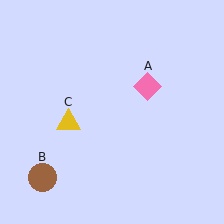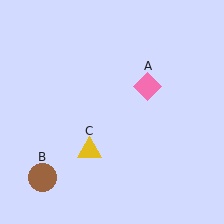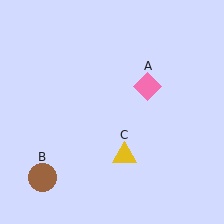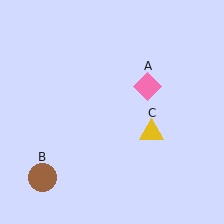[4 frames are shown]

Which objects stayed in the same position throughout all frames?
Pink diamond (object A) and brown circle (object B) remained stationary.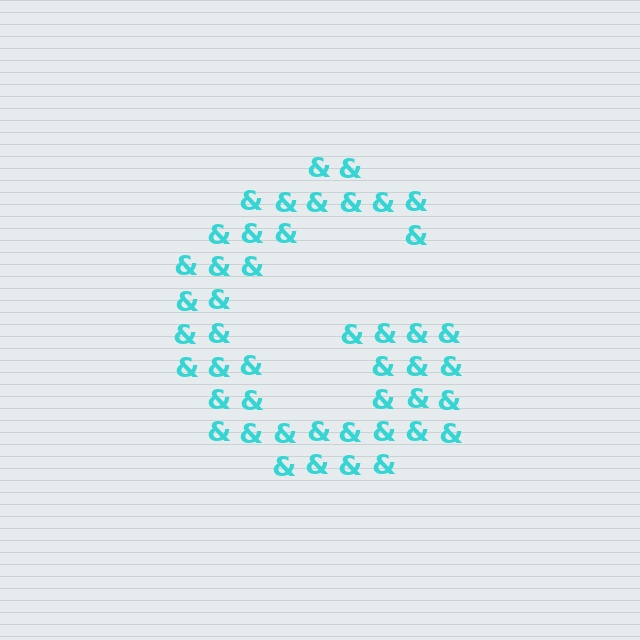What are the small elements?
The small elements are ampersands.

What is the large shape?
The large shape is the letter G.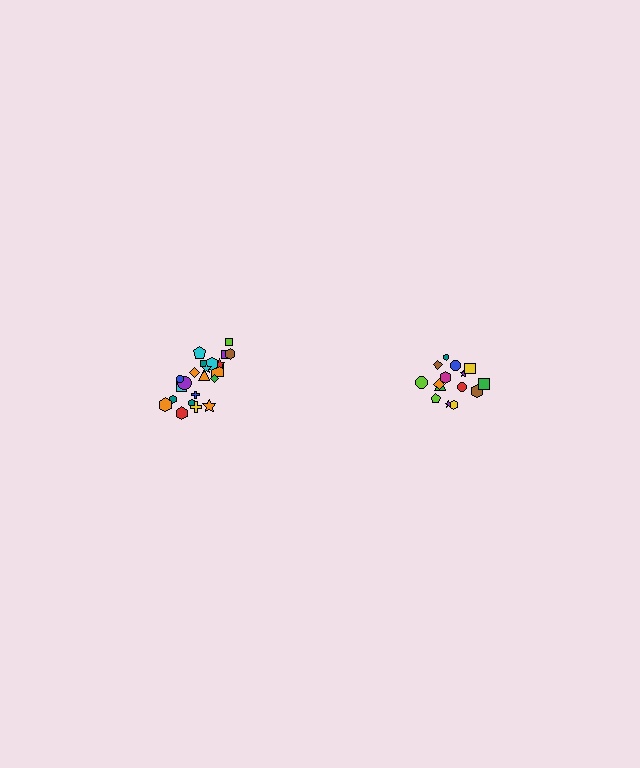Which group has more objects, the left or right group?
The left group.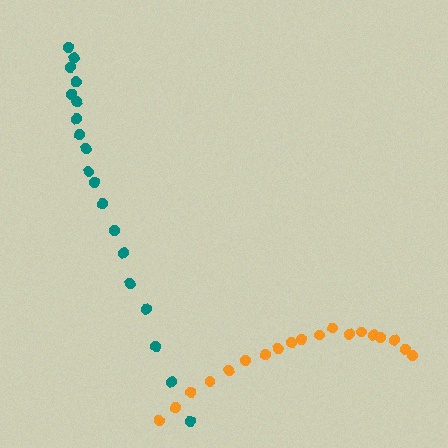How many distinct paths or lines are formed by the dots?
There are 2 distinct paths.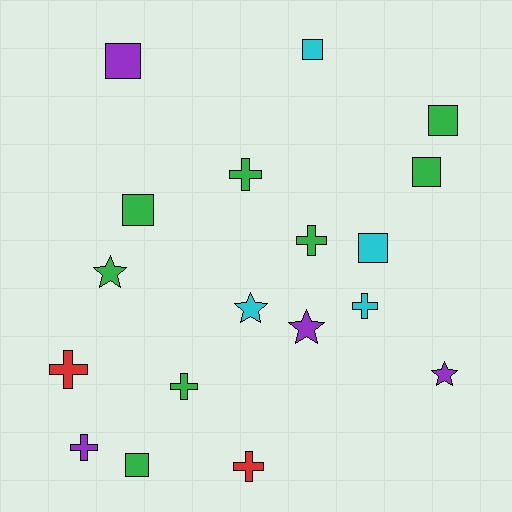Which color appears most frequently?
Green, with 8 objects.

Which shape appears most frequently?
Square, with 7 objects.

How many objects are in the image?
There are 18 objects.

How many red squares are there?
There are no red squares.